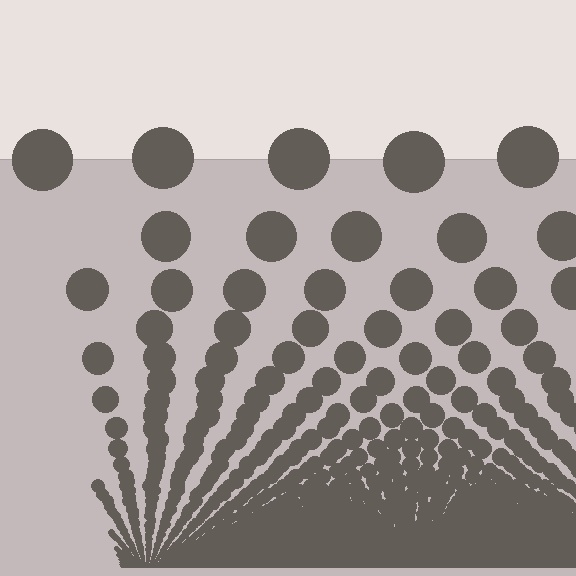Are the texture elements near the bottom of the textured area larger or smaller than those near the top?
Smaller. The gradient is inverted — elements near the bottom are smaller and denser.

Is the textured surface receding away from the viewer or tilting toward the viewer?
The surface appears to tilt toward the viewer. Texture elements get larger and sparser toward the top.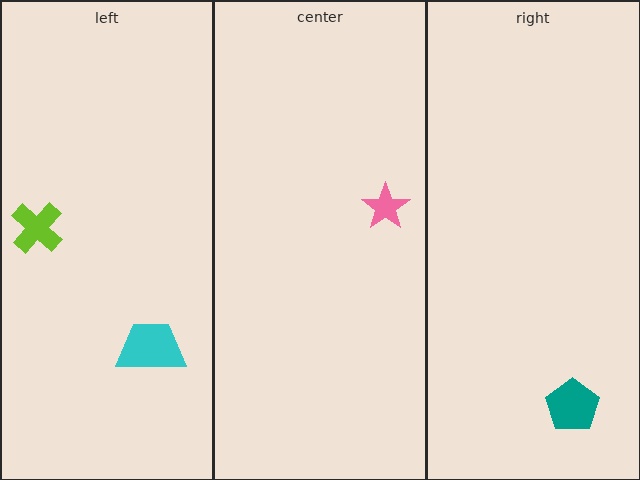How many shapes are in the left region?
2.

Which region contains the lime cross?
The left region.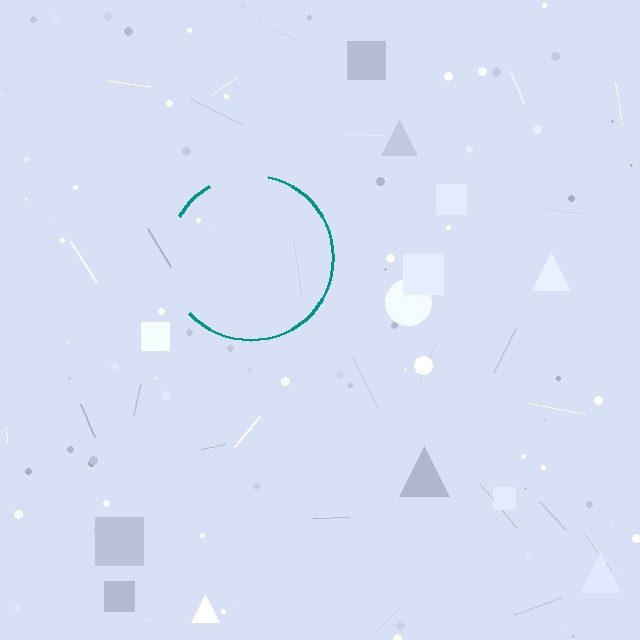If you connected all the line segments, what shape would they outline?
They would outline a circle.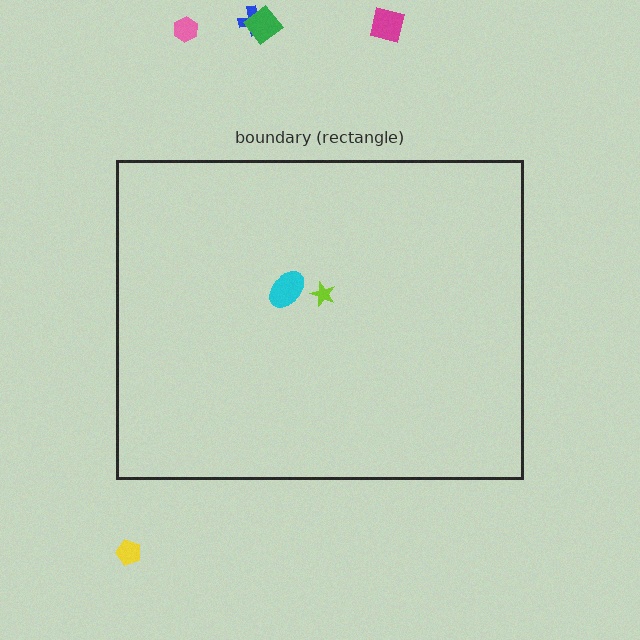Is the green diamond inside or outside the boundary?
Outside.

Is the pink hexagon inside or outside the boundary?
Outside.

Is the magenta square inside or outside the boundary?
Outside.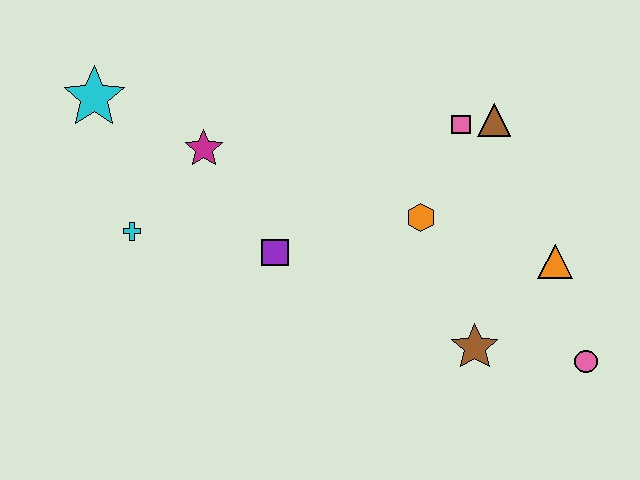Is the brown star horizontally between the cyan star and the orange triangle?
Yes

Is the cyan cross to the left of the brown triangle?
Yes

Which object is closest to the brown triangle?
The pink square is closest to the brown triangle.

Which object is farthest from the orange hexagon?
The cyan star is farthest from the orange hexagon.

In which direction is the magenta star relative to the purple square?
The magenta star is above the purple square.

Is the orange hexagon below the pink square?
Yes